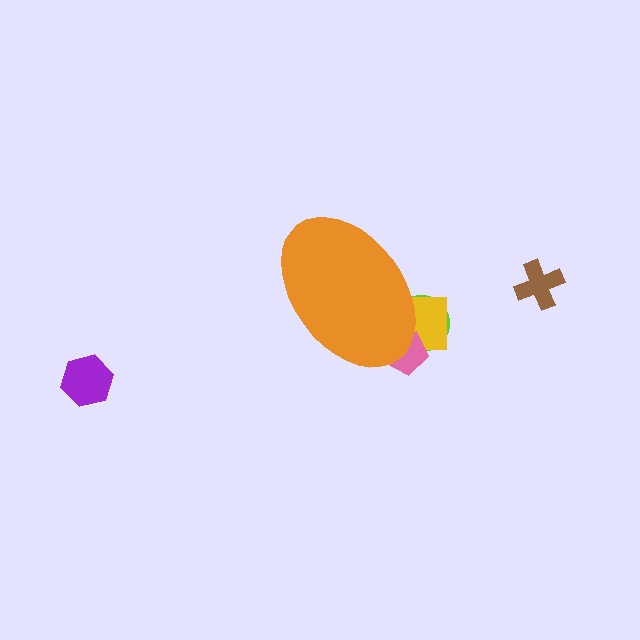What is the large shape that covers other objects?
An orange ellipse.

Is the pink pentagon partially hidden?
Yes, the pink pentagon is partially hidden behind the orange ellipse.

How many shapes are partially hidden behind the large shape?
3 shapes are partially hidden.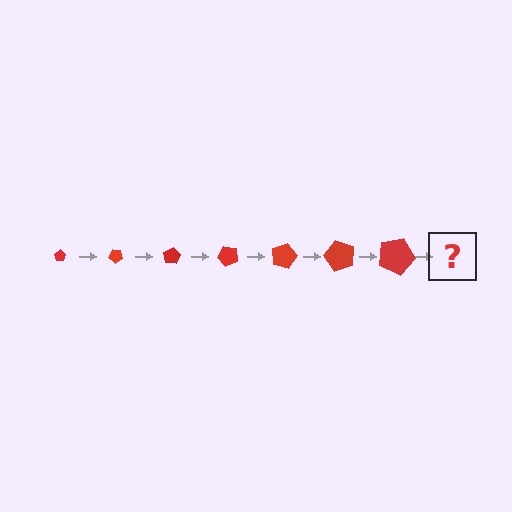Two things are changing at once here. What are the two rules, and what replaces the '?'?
The two rules are that the pentagon grows larger each step and it rotates 40 degrees each step. The '?' should be a pentagon, larger than the previous one and rotated 280 degrees from the start.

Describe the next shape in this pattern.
It should be a pentagon, larger than the previous one and rotated 280 degrees from the start.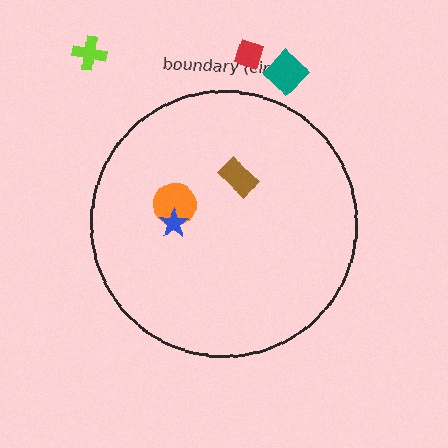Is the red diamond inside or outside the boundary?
Outside.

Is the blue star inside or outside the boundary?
Inside.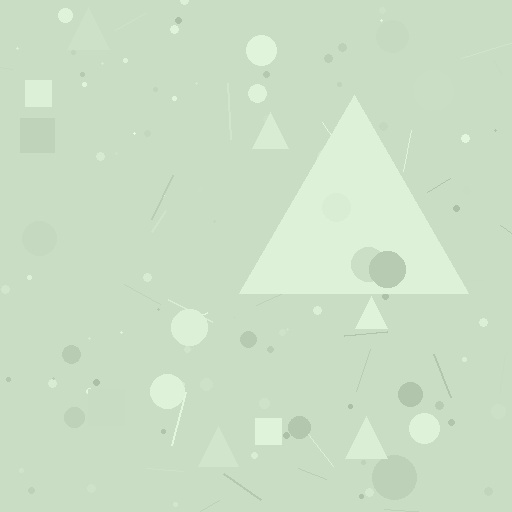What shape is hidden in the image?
A triangle is hidden in the image.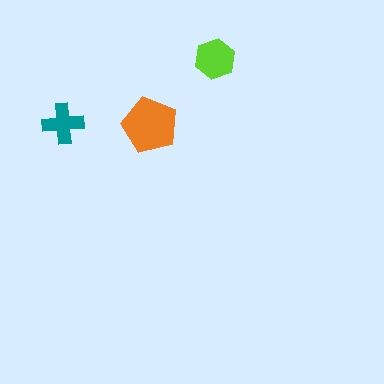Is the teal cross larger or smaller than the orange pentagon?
Smaller.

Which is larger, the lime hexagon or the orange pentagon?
The orange pentagon.